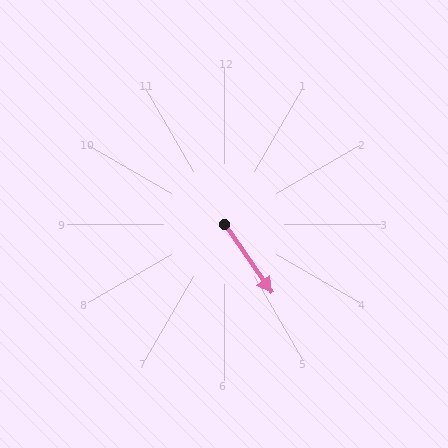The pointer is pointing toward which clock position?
Roughly 5 o'clock.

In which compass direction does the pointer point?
Southeast.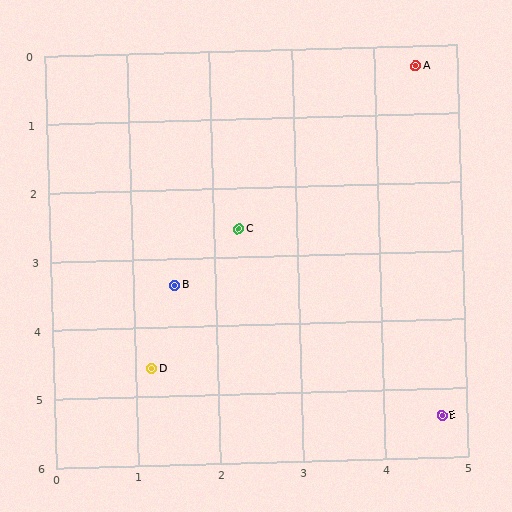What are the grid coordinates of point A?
Point A is at approximately (4.5, 0.3).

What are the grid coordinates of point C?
Point C is at approximately (2.3, 2.6).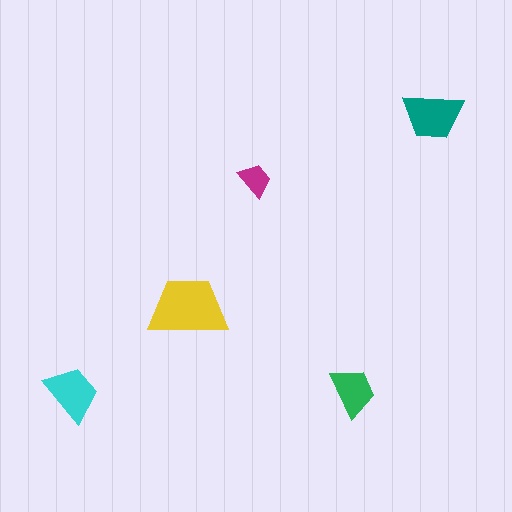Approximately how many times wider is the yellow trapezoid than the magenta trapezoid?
About 2.5 times wider.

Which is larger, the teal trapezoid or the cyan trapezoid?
The teal one.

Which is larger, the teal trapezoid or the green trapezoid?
The teal one.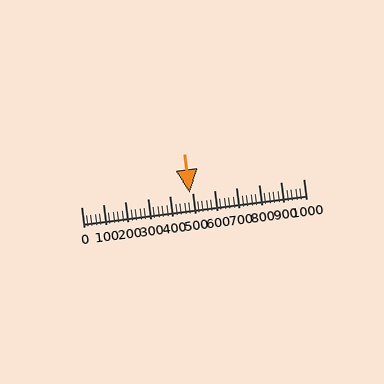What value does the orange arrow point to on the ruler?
The orange arrow points to approximately 488.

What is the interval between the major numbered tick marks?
The major tick marks are spaced 100 units apart.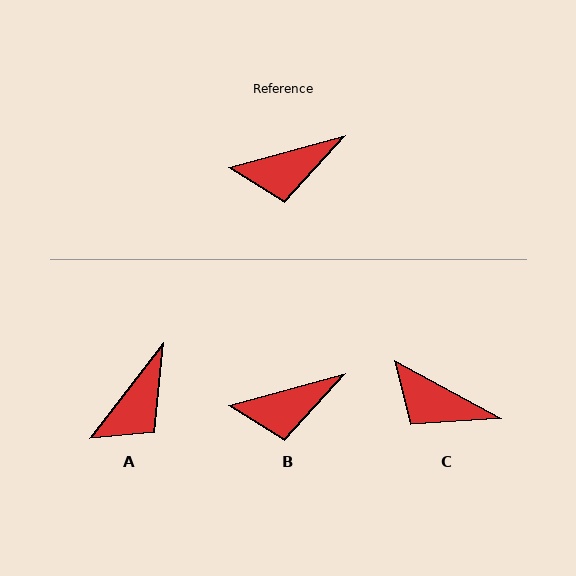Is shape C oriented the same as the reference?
No, it is off by about 44 degrees.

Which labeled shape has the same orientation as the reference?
B.